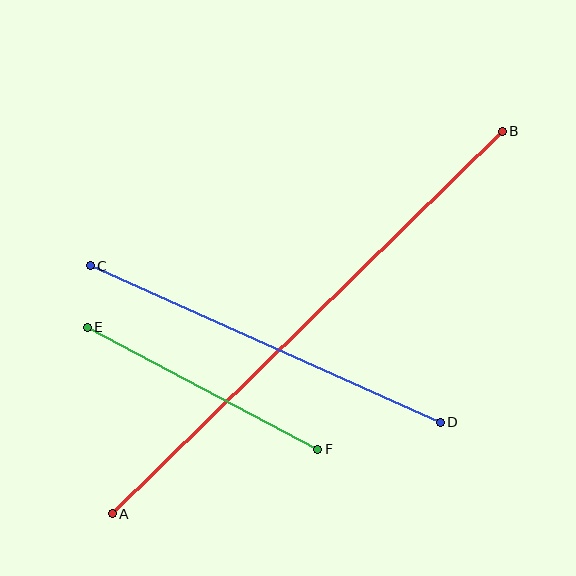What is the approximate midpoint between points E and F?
The midpoint is at approximately (202, 388) pixels.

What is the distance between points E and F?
The distance is approximately 261 pixels.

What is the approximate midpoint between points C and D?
The midpoint is at approximately (265, 344) pixels.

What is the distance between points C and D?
The distance is approximately 383 pixels.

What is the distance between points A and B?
The distance is approximately 546 pixels.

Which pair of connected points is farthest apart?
Points A and B are farthest apart.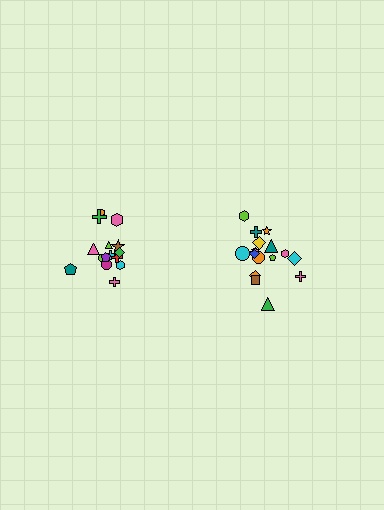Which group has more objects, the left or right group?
The right group.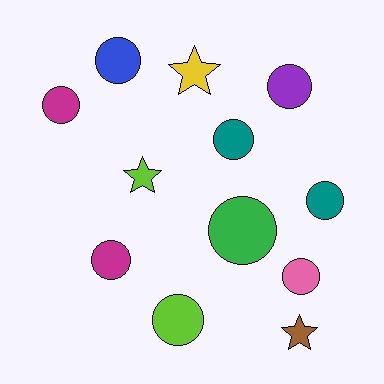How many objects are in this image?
There are 12 objects.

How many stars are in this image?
There are 3 stars.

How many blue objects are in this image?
There is 1 blue object.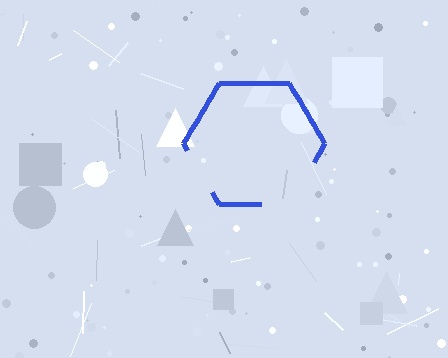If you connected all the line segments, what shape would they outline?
They would outline a hexagon.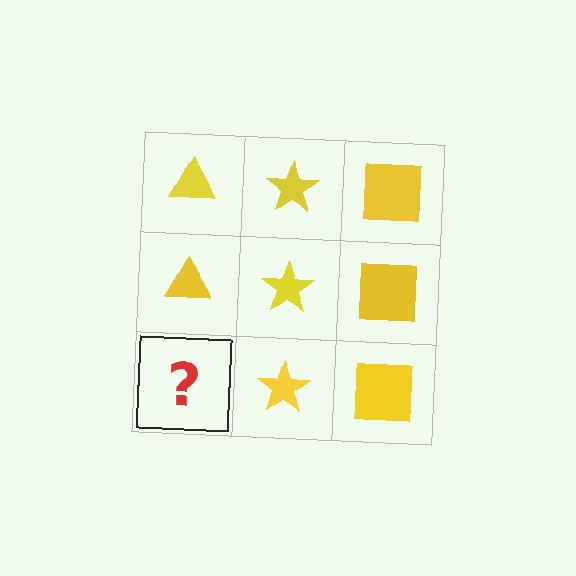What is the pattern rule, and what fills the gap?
The rule is that each column has a consistent shape. The gap should be filled with a yellow triangle.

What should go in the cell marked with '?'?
The missing cell should contain a yellow triangle.